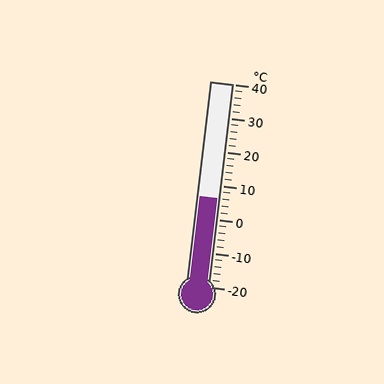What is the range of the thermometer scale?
The thermometer scale ranges from -20°C to 40°C.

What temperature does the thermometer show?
The thermometer shows approximately 6°C.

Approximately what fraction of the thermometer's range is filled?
The thermometer is filled to approximately 45% of its range.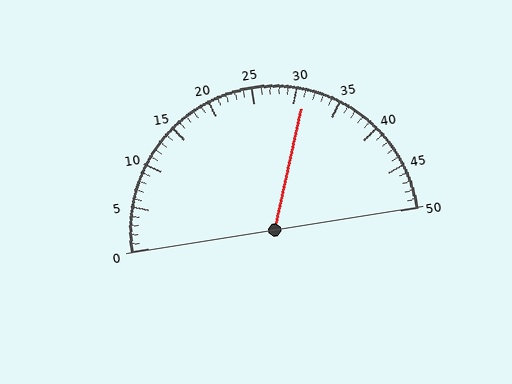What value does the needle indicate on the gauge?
The needle indicates approximately 31.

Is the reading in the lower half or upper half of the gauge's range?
The reading is in the upper half of the range (0 to 50).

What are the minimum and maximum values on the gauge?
The gauge ranges from 0 to 50.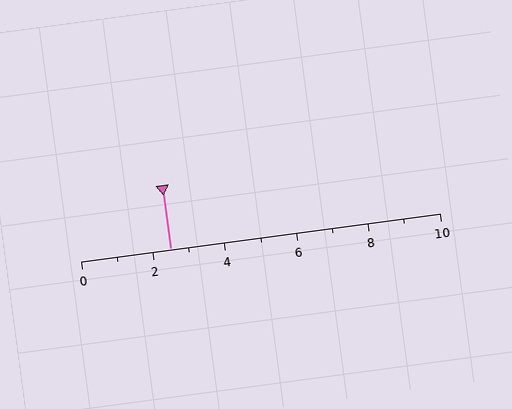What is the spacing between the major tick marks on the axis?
The major ticks are spaced 2 apart.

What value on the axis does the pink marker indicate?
The marker indicates approximately 2.5.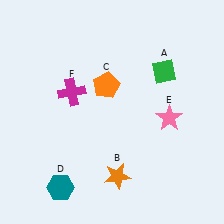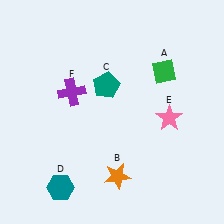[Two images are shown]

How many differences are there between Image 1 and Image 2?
There are 2 differences between the two images.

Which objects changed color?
C changed from orange to teal. F changed from magenta to purple.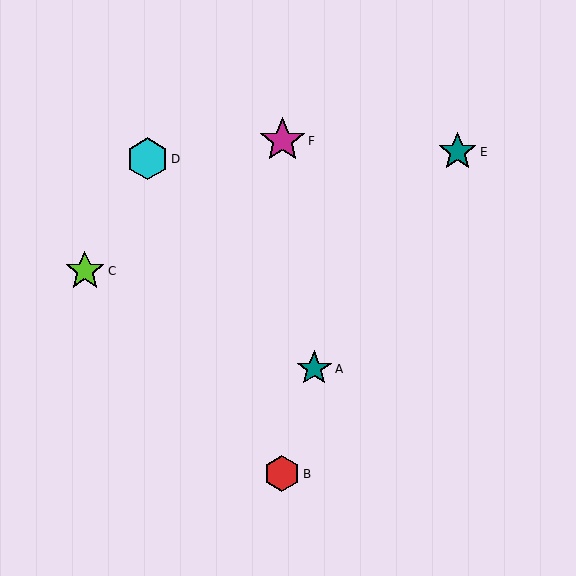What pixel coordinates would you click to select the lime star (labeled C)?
Click at (85, 271) to select the lime star C.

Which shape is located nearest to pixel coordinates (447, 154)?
The teal star (labeled E) at (458, 152) is nearest to that location.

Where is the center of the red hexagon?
The center of the red hexagon is at (282, 474).